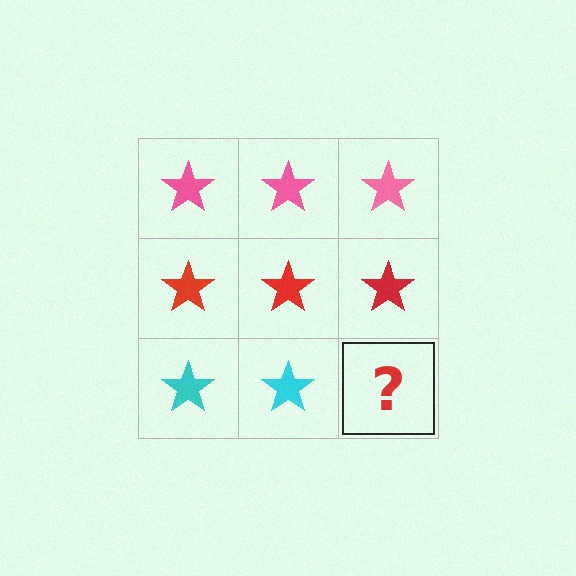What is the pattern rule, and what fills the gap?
The rule is that each row has a consistent color. The gap should be filled with a cyan star.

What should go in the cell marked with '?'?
The missing cell should contain a cyan star.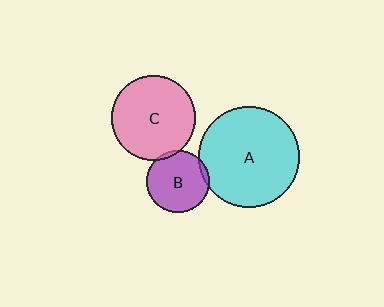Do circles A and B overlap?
Yes.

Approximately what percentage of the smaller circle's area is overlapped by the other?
Approximately 5%.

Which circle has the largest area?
Circle A (cyan).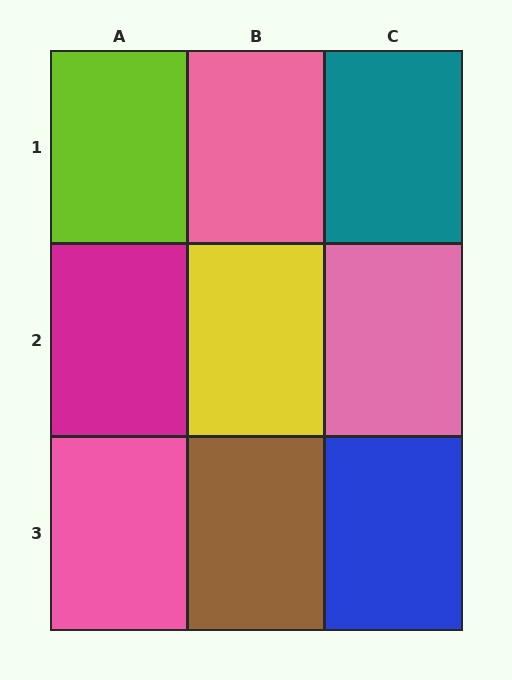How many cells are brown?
1 cell is brown.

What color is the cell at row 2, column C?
Pink.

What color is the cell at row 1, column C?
Teal.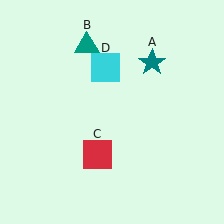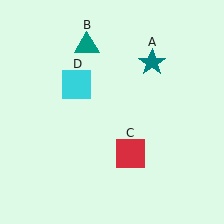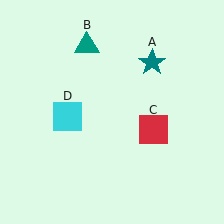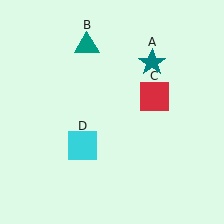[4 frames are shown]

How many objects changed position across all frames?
2 objects changed position: red square (object C), cyan square (object D).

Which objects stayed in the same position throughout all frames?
Teal star (object A) and teal triangle (object B) remained stationary.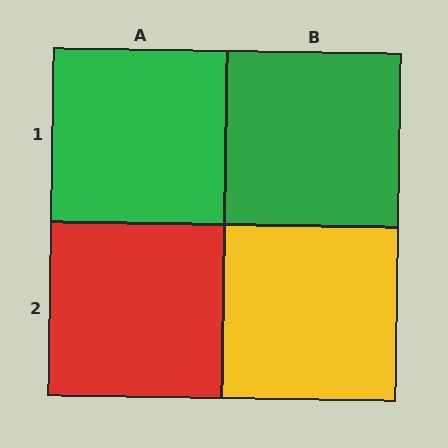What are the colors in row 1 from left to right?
Green, green.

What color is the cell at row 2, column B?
Yellow.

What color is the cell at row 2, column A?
Red.